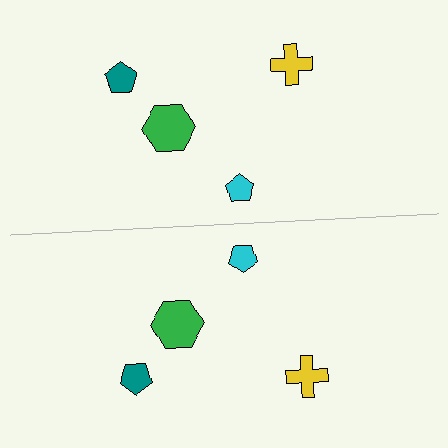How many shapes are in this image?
There are 8 shapes in this image.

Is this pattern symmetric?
Yes, this pattern has bilateral (reflection) symmetry.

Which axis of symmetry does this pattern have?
The pattern has a horizontal axis of symmetry running through the center of the image.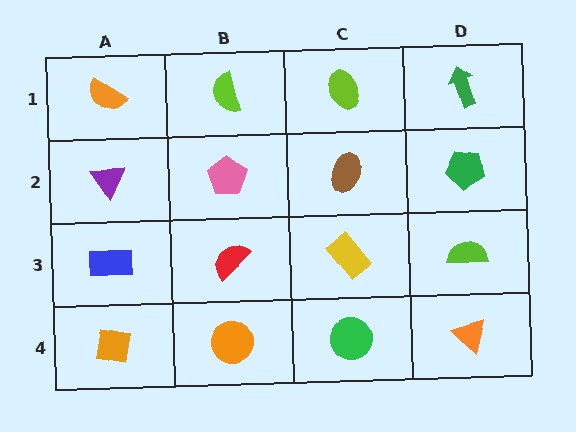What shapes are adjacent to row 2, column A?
An orange semicircle (row 1, column A), a blue rectangle (row 3, column A), a pink pentagon (row 2, column B).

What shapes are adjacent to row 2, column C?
A lime ellipse (row 1, column C), a yellow rectangle (row 3, column C), a pink pentagon (row 2, column B), a green pentagon (row 2, column D).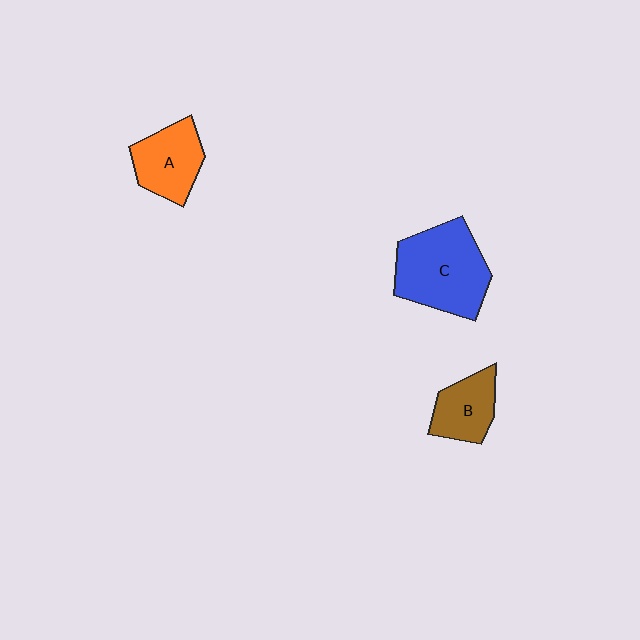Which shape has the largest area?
Shape C (blue).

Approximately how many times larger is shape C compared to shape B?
Approximately 1.9 times.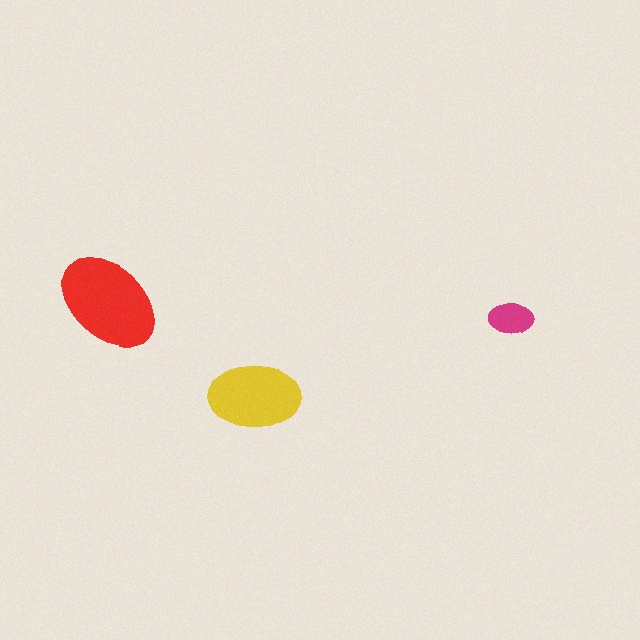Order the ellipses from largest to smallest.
the red one, the yellow one, the magenta one.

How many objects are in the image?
There are 3 objects in the image.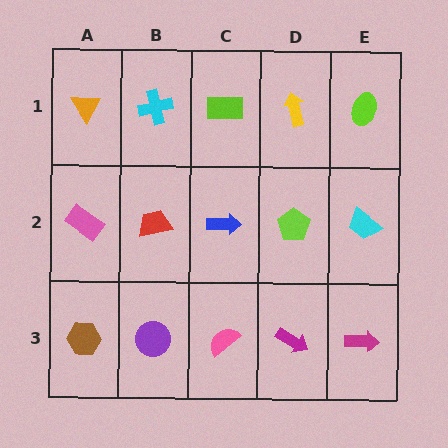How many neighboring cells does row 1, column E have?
2.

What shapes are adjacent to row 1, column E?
A cyan trapezoid (row 2, column E), a yellow arrow (row 1, column D).